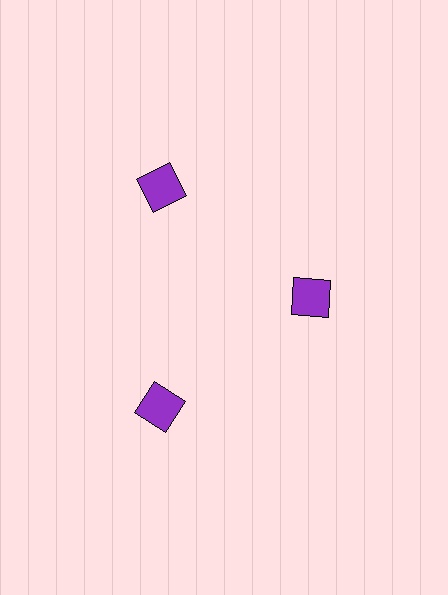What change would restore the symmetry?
The symmetry would be restored by moving it outward, back onto the ring so that all 3 squares sit at equal angles and equal distance from the center.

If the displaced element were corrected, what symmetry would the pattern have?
It would have 3-fold rotational symmetry — the pattern would map onto itself every 120 degrees.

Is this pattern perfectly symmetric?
No. The 3 purple squares are arranged in a ring, but one element near the 3 o'clock position is pulled inward toward the center, breaking the 3-fold rotational symmetry.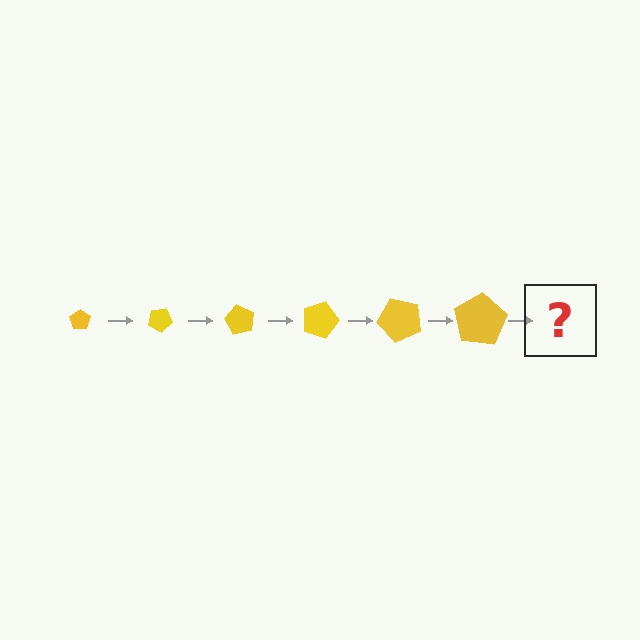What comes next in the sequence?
The next element should be a pentagon, larger than the previous one and rotated 180 degrees from the start.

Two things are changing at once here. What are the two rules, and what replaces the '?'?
The two rules are that the pentagon grows larger each step and it rotates 30 degrees each step. The '?' should be a pentagon, larger than the previous one and rotated 180 degrees from the start.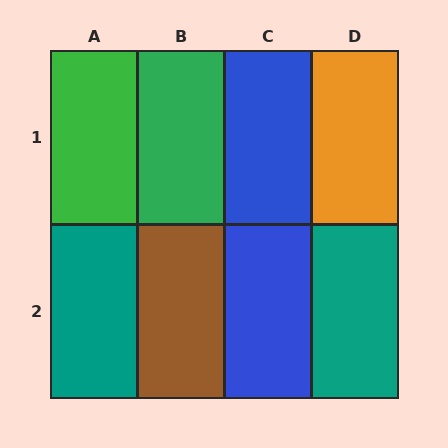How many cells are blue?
2 cells are blue.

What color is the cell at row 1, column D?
Orange.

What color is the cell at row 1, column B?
Green.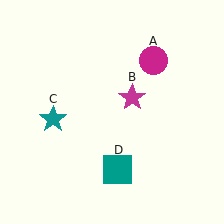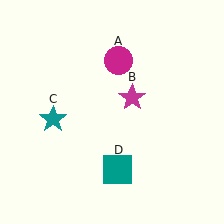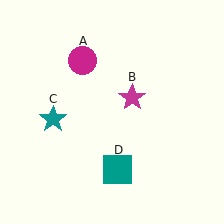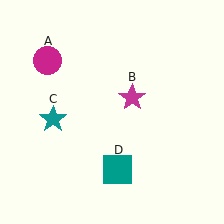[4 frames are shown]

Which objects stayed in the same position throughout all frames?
Magenta star (object B) and teal star (object C) and teal square (object D) remained stationary.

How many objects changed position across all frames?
1 object changed position: magenta circle (object A).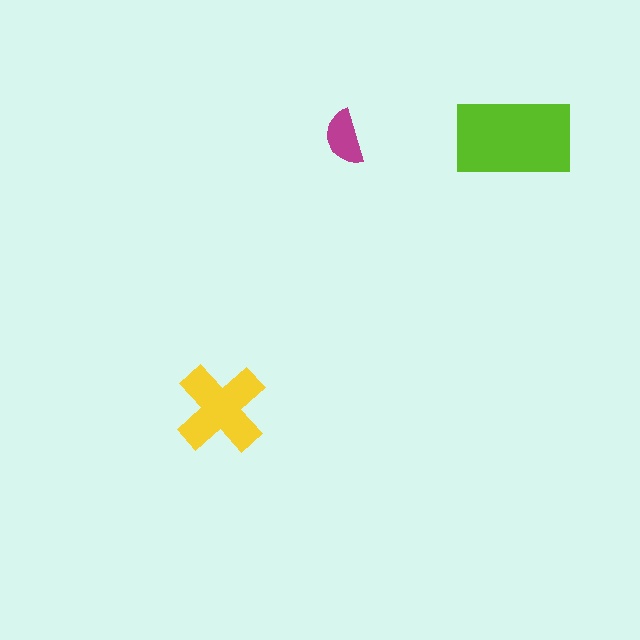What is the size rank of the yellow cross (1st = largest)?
2nd.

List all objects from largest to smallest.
The lime rectangle, the yellow cross, the magenta semicircle.